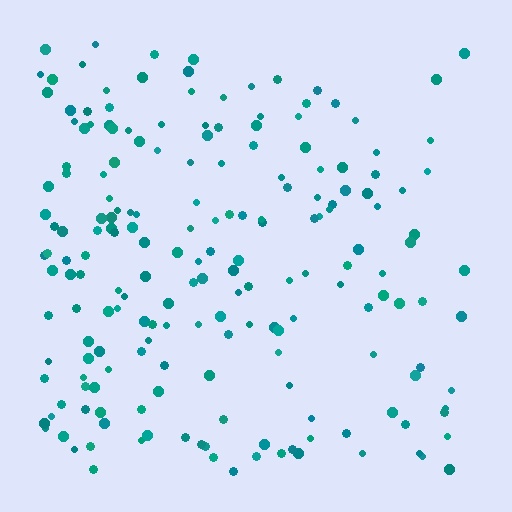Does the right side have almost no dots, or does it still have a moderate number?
Still a moderate number, just noticeably fewer than the left.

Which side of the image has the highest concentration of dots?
The left.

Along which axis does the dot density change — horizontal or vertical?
Horizontal.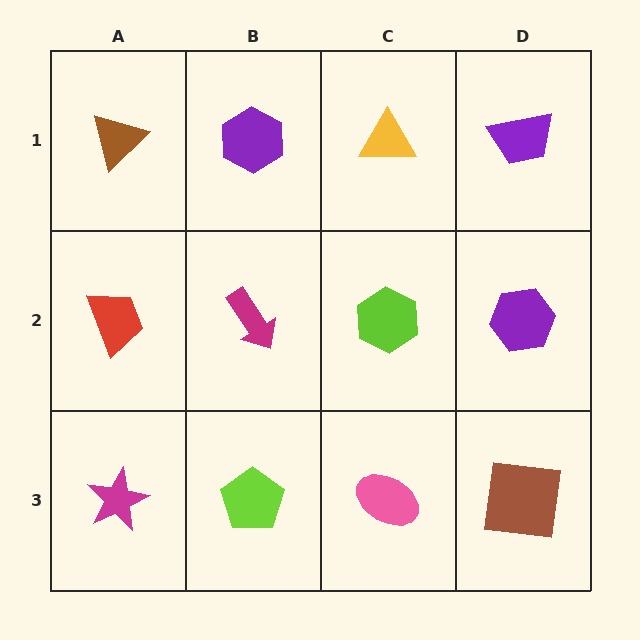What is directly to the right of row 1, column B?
A yellow triangle.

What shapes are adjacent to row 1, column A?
A red trapezoid (row 2, column A), a purple hexagon (row 1, column B).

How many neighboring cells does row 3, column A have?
2.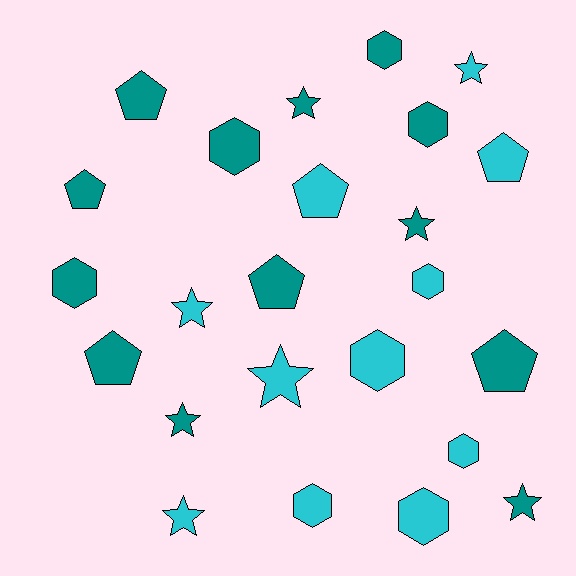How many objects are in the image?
There are 24 objects.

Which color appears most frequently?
Teal, with 13 objects.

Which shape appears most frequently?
Hexagon, with 9 objects.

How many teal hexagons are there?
There are 4 teal hexagons.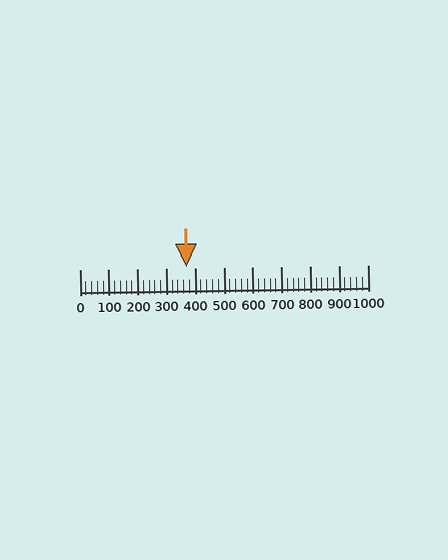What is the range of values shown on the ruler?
The ruler shows values from 0 to 1000.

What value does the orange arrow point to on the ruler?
The orange arrow points to approximately 369.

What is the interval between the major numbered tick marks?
The major tick marks are spaced 100 units apart.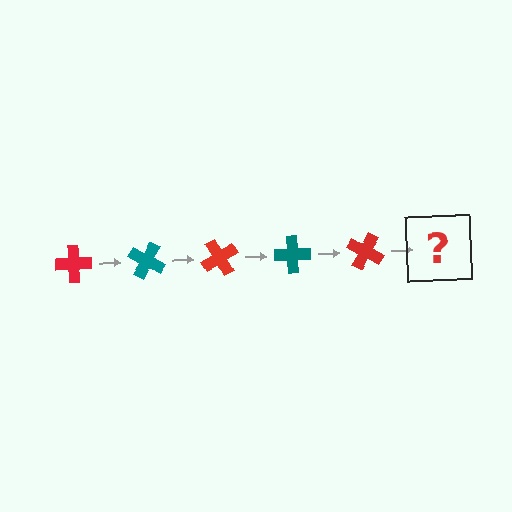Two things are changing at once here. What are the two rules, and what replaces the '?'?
The two rules are that it rotates 30 degrees each step and the color cycles through red and teal. The '?' should be a teal cross, rotated 150 degrees from the start.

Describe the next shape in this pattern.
It should be a teal cross, rotated 150 degrees from the start.